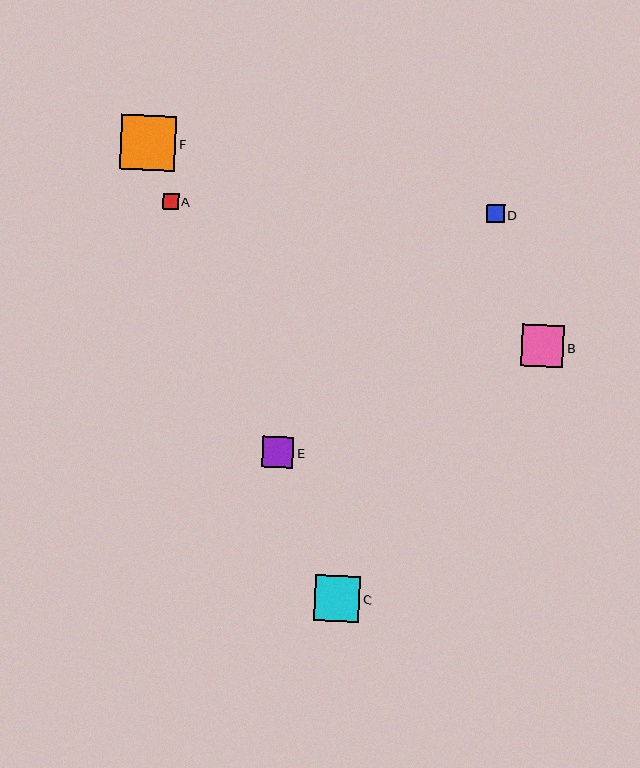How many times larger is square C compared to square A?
Square C is approximately 2.9 times the size of square A.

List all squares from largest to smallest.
From largest to smallest: F, C, B, E, D, A.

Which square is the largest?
Square F is the largest with a size of approximately 55 pixels.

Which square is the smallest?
Square A is the smallest with a size of approximately 16 pixels.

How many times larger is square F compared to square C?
Square F is approximately 1.2 times the size of square C.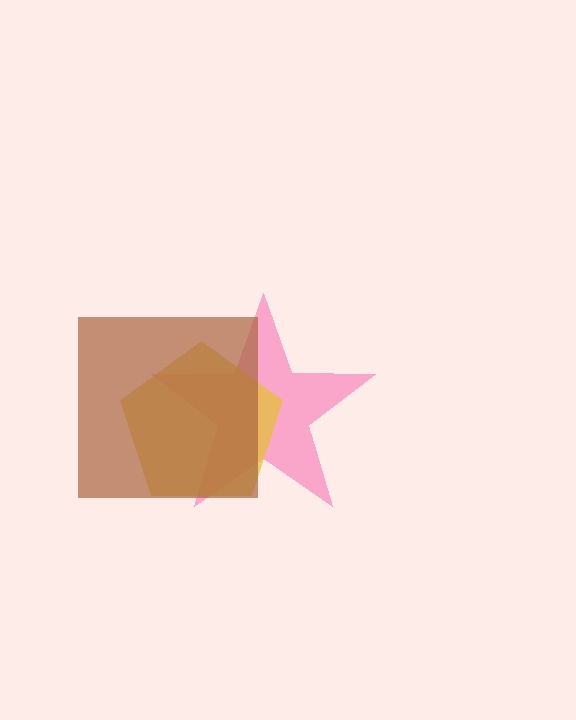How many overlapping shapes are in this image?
There are 3 overlapping shapes in the image.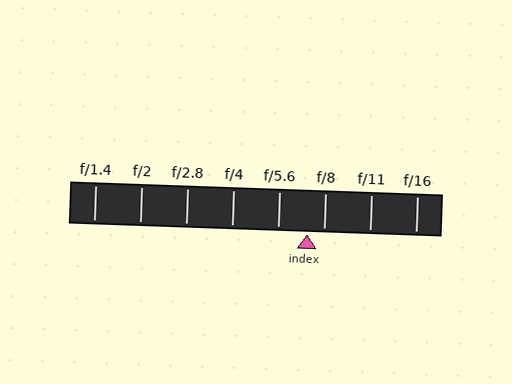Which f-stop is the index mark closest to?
The index mark is closest to f/8.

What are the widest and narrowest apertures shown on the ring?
The widest aperture shown is f/1.4 and the narrowest is f/16.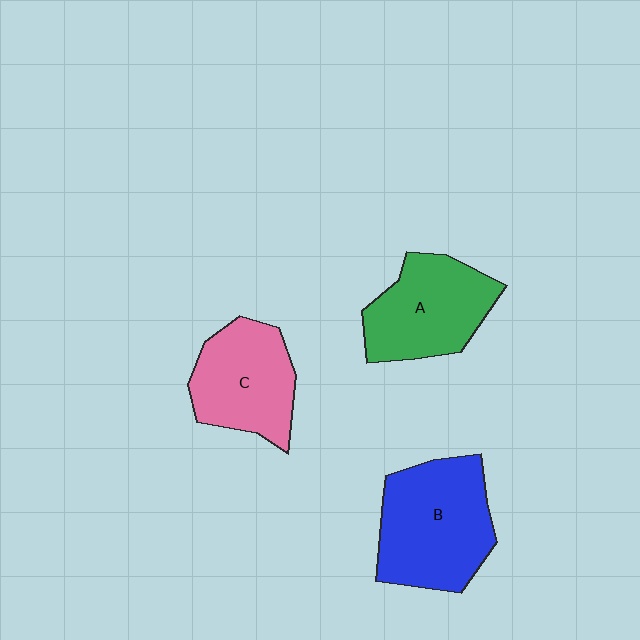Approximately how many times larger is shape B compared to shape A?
Approximately 1.2 times.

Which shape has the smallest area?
Shape C (pink).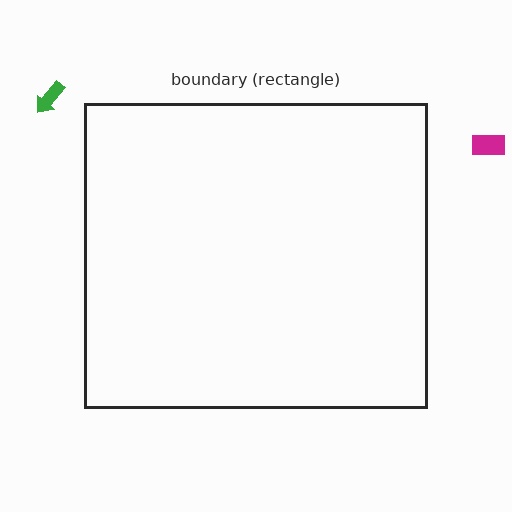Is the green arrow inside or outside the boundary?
Outside.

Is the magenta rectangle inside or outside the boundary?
Outside.